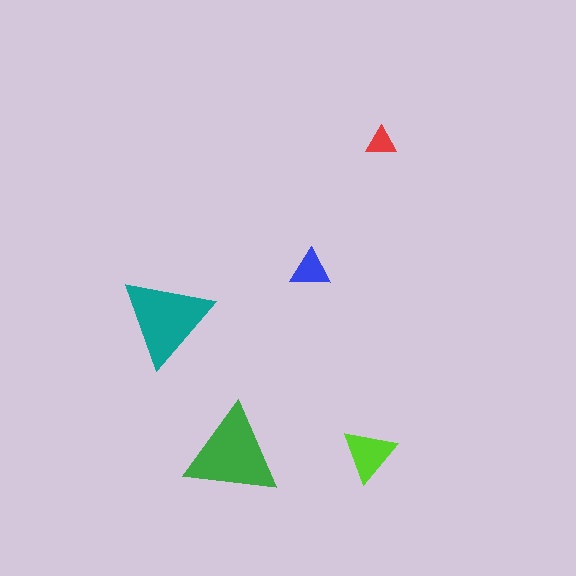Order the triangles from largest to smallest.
the green one, the teal one, the lime one, the blue one, the red one.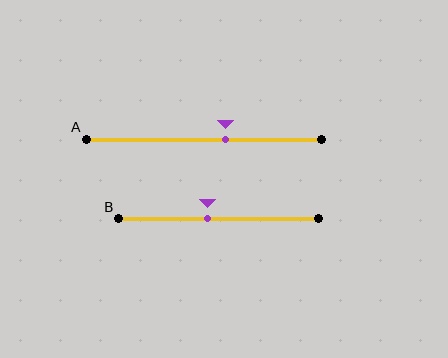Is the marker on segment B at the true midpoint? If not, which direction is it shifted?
No, the marker on segment B is shifted to the left by about 6% of the segment length.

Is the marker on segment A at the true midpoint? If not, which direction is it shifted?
No, the marker on segment A is shifted to the right by about 9% of the segment length.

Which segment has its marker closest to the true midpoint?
Segment B has its marker closest to the true midpoint.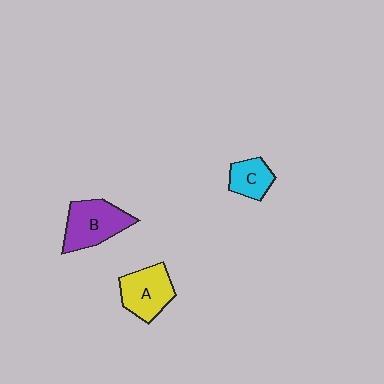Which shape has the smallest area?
Shape C (cyan).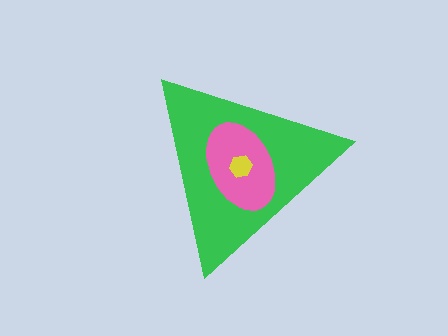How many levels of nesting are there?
3.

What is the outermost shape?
The green triangle.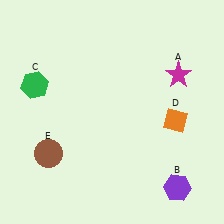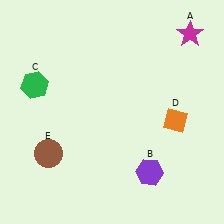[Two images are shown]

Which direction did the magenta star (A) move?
The magenta star (A) moved up.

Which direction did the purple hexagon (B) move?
The purple hexagon (B) moved left.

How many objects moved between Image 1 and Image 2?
2 objects moved between the two images.